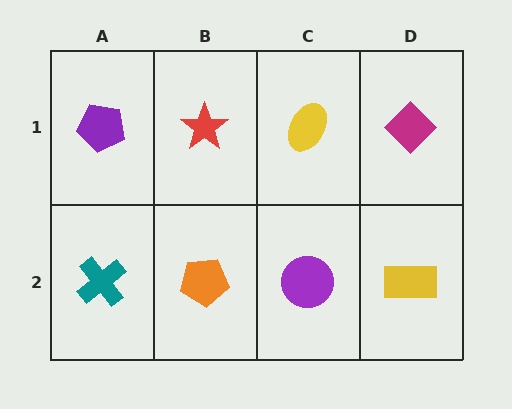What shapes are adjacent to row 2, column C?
A yellow ellipse (row 1, column C), an orange pentagon (row 2, column B), a yellow rectangle (row 2, column D).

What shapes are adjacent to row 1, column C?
A purple circle (row 2, column C), a red star (row 1, column B), a magenta diamond (row 1, column D).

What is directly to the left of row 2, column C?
An orange pentagon.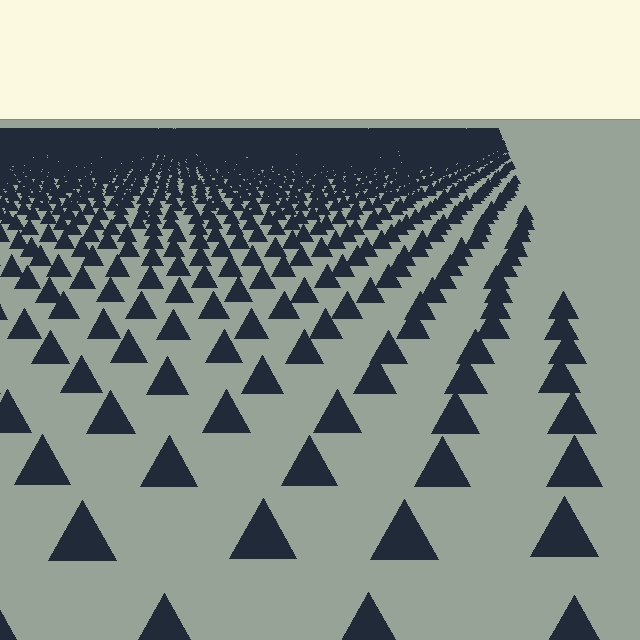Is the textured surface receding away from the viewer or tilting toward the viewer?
The surface is receding away from the viewer. Texture elements get smaller and denser toward the top.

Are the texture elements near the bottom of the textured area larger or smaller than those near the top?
Larger. Near the bottom, elements are closer to the viewer and appear at a bigger on-screen size.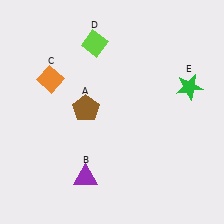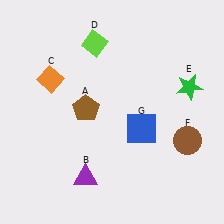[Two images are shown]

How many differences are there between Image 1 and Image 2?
There are 2 differences between the two images.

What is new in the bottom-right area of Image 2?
A blue square (G) was added in the bottom-right area of Image 2.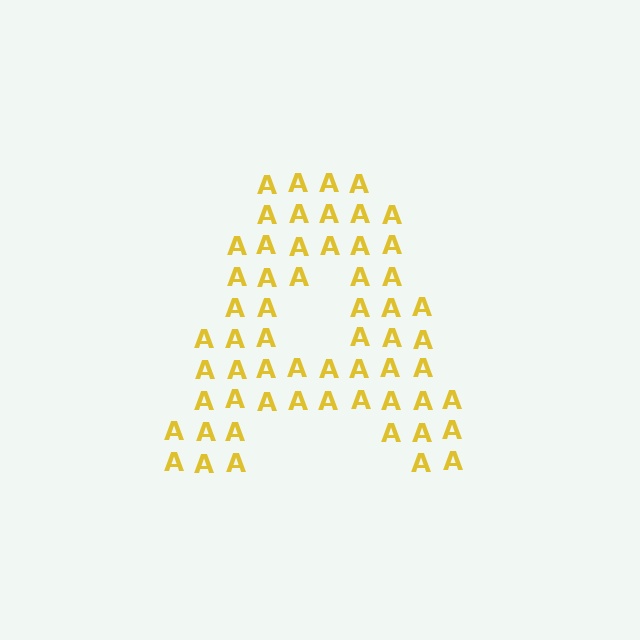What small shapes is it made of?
It is made of small letter A's.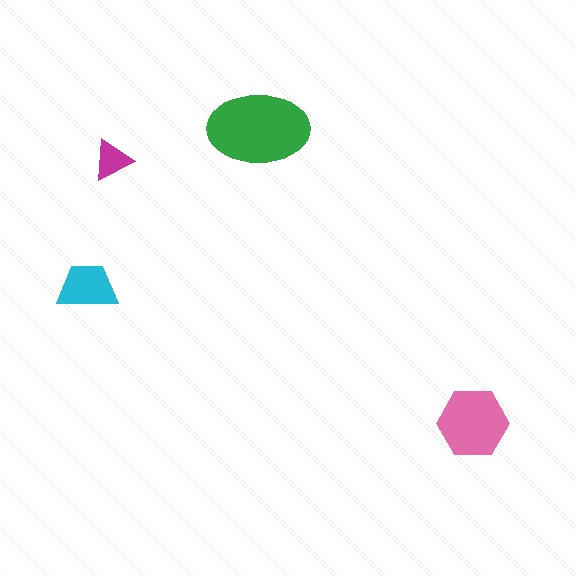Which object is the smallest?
The magenta triangle.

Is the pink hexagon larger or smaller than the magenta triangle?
Larger.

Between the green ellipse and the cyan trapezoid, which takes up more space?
The green ellipse.